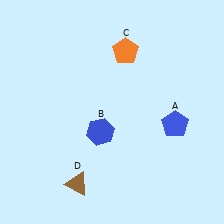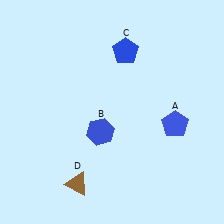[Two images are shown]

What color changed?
The pentagon (C) changed from orange in Image 1 to blue in Image 2.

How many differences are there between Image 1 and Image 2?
There is 1 difference between the two images.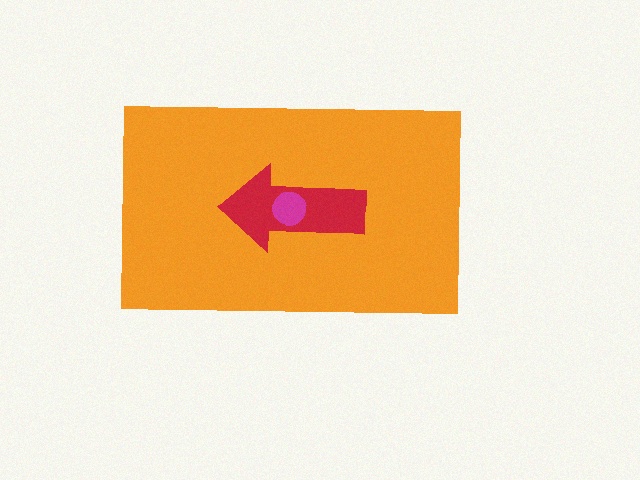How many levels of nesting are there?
3.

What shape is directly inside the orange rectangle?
The red arrow.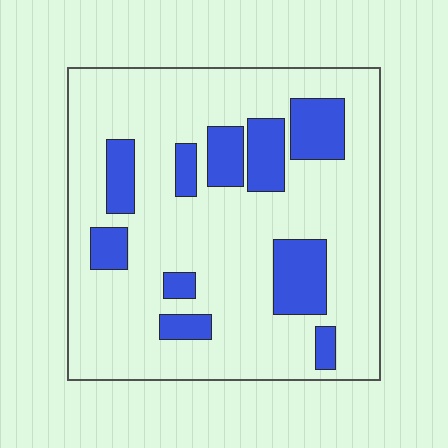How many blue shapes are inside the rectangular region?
10.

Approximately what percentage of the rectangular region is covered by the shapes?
Approximately 20%.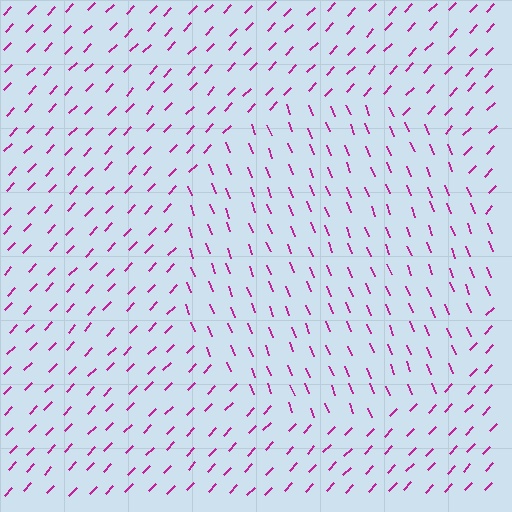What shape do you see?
I see a circle.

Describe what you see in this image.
The image is filled with small magenta line segments. A circle region in the image has lines oriented differently from the surrounding lines, creating a visible texture boundary.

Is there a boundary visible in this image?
Yes, there is a texture boundary formed by a change in line orientation.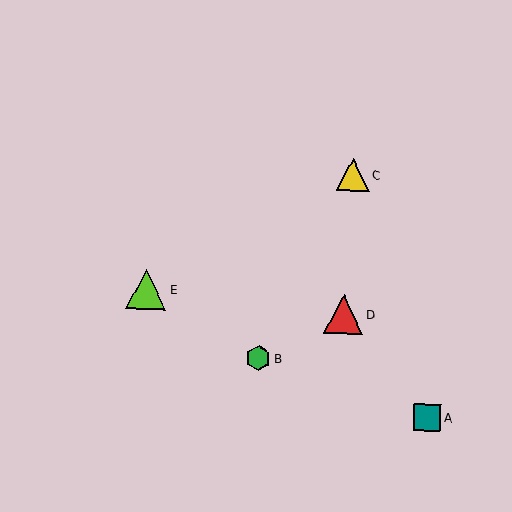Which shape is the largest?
The lime triangle (labeled E) is the largest.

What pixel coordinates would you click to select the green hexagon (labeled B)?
Click at (258, 358) to select the green hexagon B.